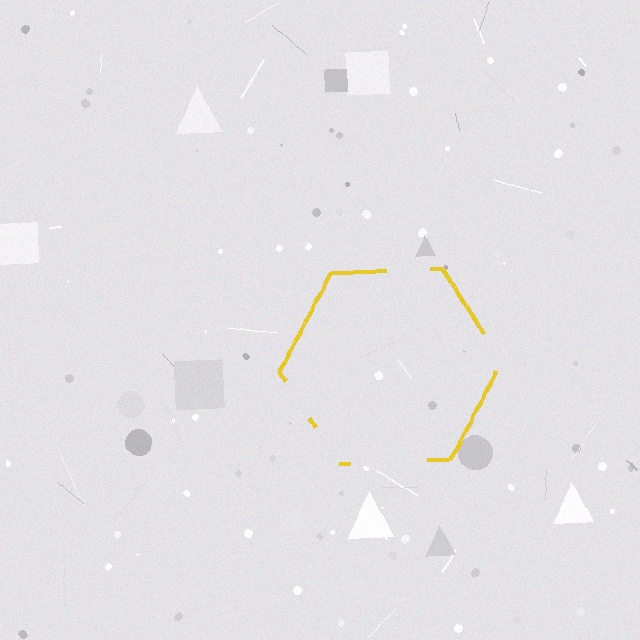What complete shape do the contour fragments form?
The contour fragments form a hexagon.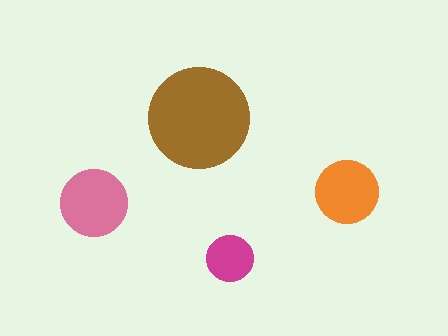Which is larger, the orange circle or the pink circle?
The pink one.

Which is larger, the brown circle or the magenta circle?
The brown one.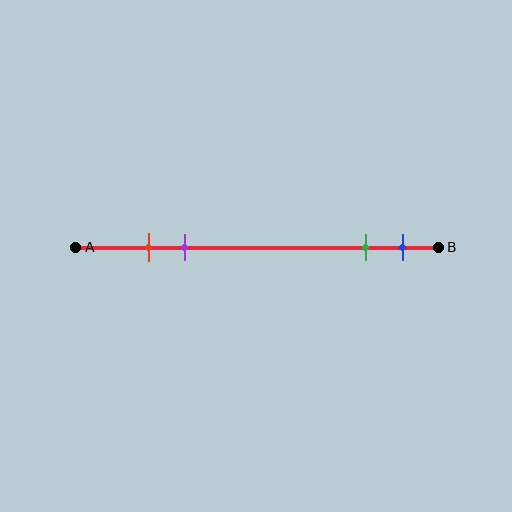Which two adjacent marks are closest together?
The red and purple marks are the closest adjacent pair.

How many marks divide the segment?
There are 4 marks dividing the segment.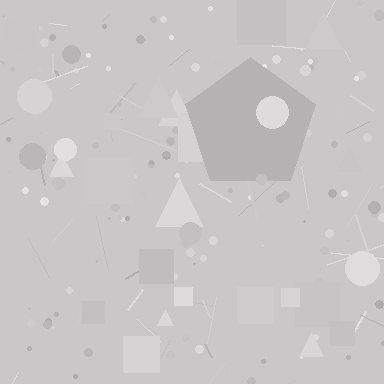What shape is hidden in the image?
A pentagon is hidden in the image.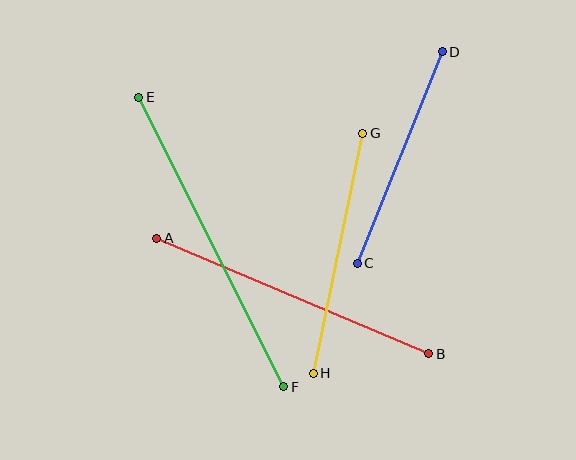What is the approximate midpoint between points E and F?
The midpoint is at approximately (211, 242) pixels.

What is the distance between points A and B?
The distance is approximately 295 pixels.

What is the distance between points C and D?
The distance is approximately 228 pixels.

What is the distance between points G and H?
The distance is approximately 245 pixels.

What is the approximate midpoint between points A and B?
The midpoint is at approximately (293, 296) pixels.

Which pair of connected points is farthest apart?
Points E and F are farthest apart.